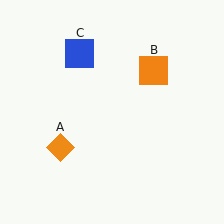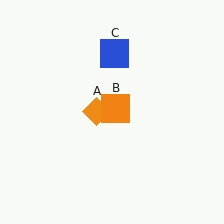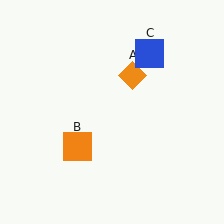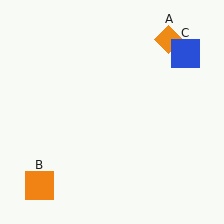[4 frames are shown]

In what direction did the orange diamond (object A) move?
The orange diamond (object A) moved up and to the right.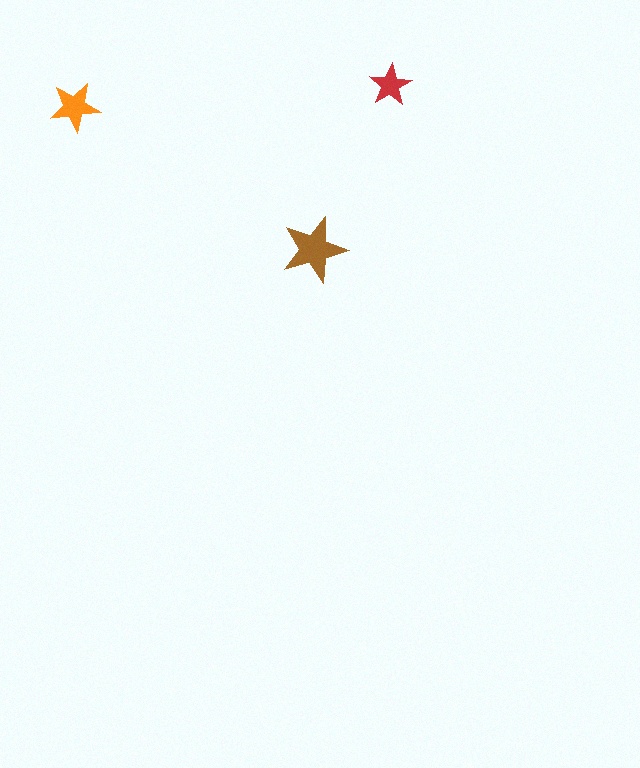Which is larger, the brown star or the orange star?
The brown one.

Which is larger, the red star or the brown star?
The brown one.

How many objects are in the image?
There are 3 objects in the image.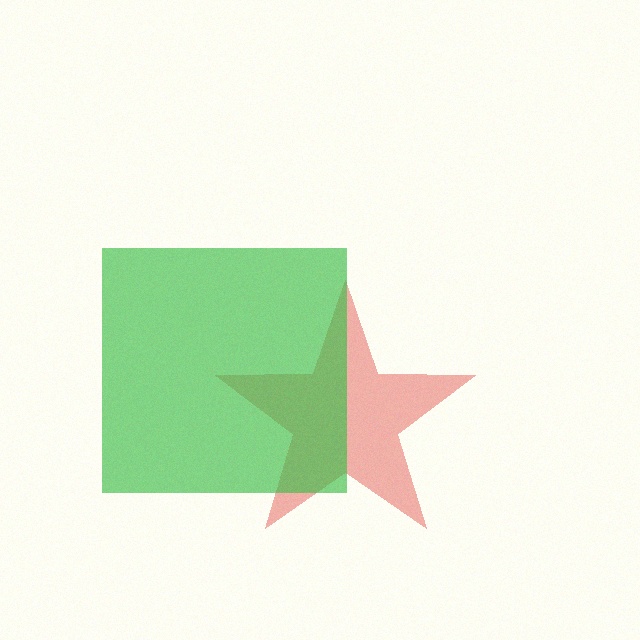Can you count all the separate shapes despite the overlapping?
Yes, there are 2 separate shapes.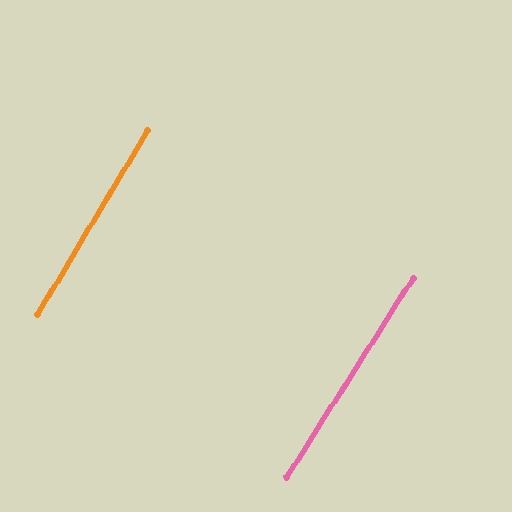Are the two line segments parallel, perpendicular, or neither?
Parallel — their directions differ by only 1.6°.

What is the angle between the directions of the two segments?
Approximately 2 degrees.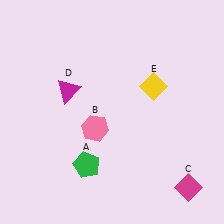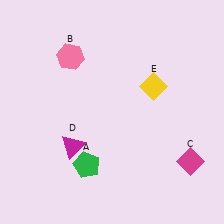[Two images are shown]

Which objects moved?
The objects that moved are: the pink hexagon (B), the magenta diamond (C), the magenta triangle (D).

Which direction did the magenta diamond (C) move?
The magenta diamond (C) moved up.